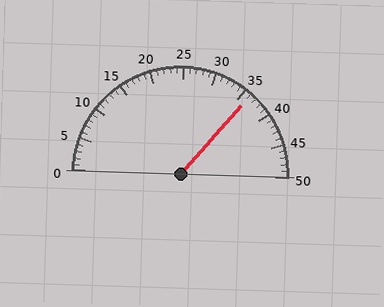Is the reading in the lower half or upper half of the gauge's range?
The reading is in the upper half of the range (0 to 50).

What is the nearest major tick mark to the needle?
The nearest major tick mark is 35.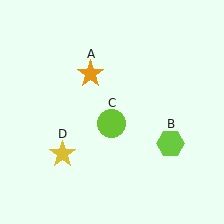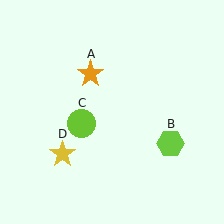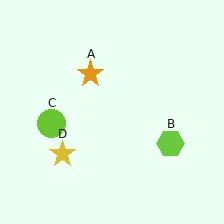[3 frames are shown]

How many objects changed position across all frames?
1 object changed position: lime circle (object C).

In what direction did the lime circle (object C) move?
The lime circle (object C) moved left.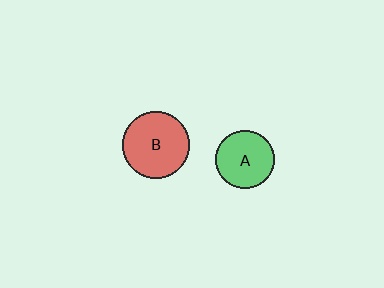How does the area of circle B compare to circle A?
Approximately 1.3 times.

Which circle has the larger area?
Circle B (red).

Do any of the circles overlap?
No, none of the circles overlap.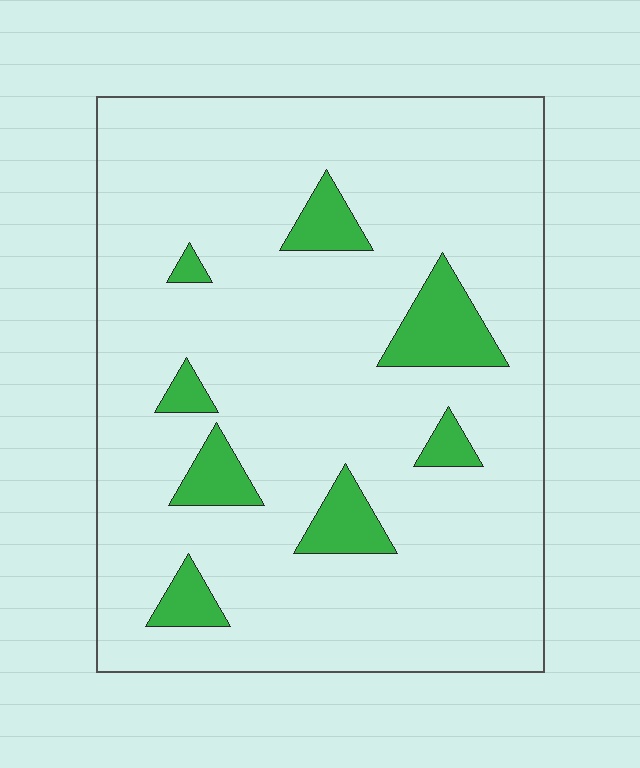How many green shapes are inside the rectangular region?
8.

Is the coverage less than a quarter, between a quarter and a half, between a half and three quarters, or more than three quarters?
Less than a quarter.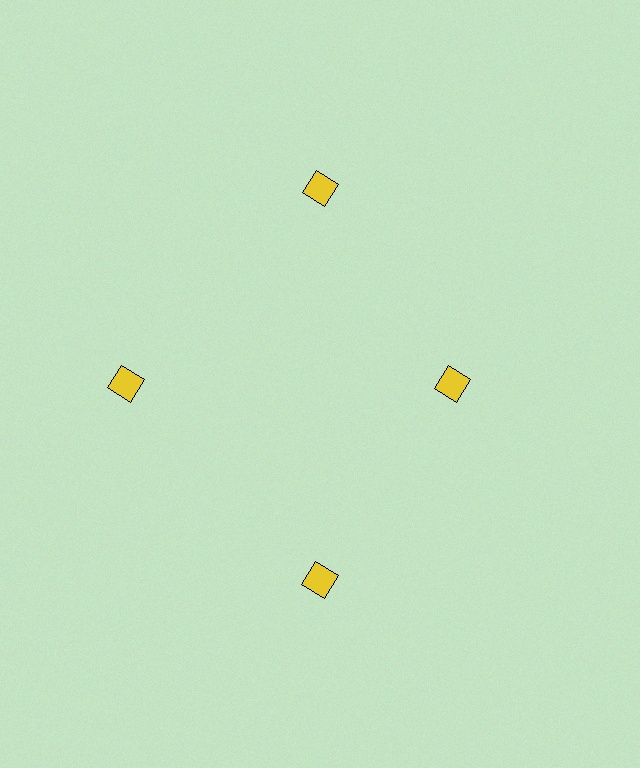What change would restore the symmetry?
The symmetry would be restored by moving it outward, back onto the ring so that all 4 squares sit at equal angles and equal distance from the center.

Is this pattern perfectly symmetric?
No. The 4 yellow squares are arranged in a ring, but one element near the 3 o'clock position is pulled inward toward the center, breaking the 4-fold rotational symmetry.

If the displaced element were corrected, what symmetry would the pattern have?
It would have 4-fold rotational symmetry — the pattern would map onto itself every 90 degrees.